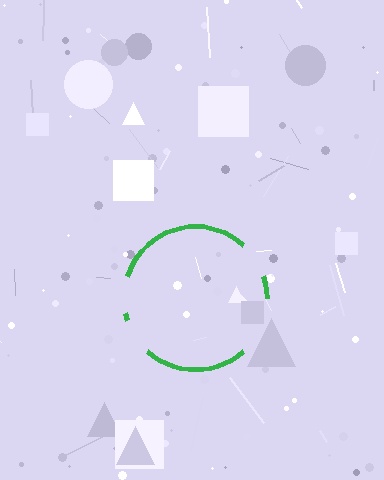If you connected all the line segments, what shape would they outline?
They would outline a circle.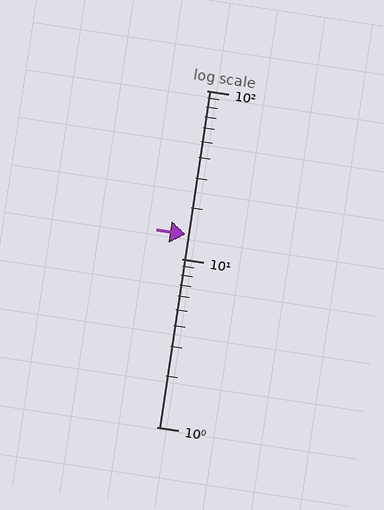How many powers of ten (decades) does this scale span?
The scale spans 2 decades, from 1 to 100.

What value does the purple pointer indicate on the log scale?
The pointer indicates approximately 14.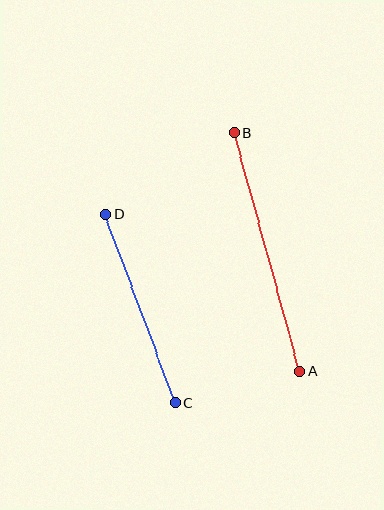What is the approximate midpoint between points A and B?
The midpoint is at approximately (267, 252) pixels.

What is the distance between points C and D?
The distance is approximately 201 pixels.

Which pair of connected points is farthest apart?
Points A and B are farthest apart.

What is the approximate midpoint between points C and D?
The midpoint is at approximately (140, 308) pixels.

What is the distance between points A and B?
The distance is approximately 248 pixels.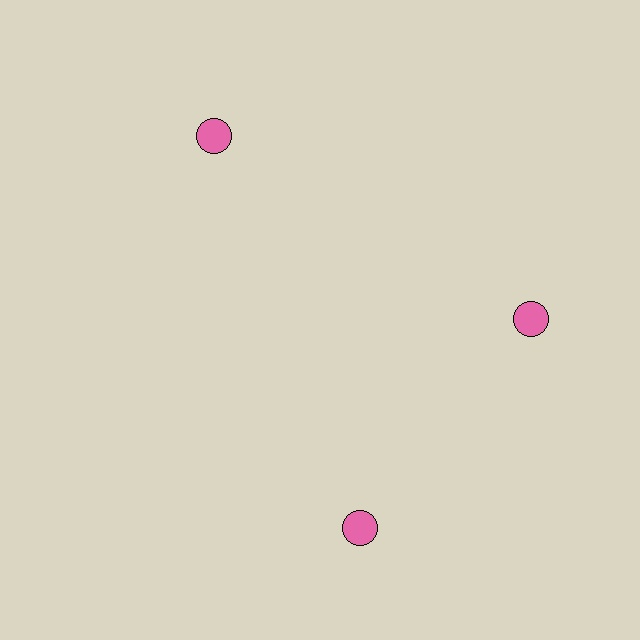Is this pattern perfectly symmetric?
No. The 3 pink circles are arranged in a ring, but one element near the 7 o'clock position is rotated out of alignment along the ring, breaking the 3-fold rotational symmetry.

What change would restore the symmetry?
The symmetry would be restored by rotating it back into even spacing with its neighbors so that all 3 circles sit at equal angles and equal distance from the center.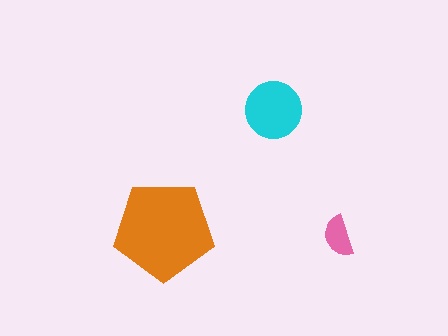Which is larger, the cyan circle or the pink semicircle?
The cyan circle.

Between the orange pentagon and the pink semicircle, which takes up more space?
The orange pentagon.